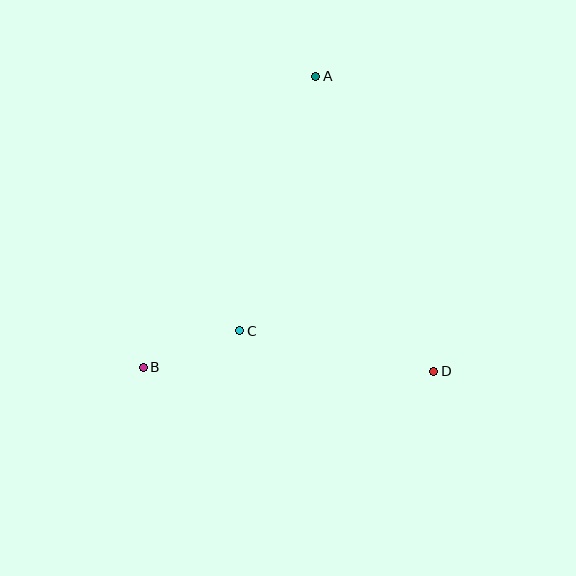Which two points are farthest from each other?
Points A and B are farthest from each other.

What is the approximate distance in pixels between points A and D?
The distance between A and D is approximately 318 pixels.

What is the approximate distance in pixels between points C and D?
The distance between C and D is approximately 198 pixels.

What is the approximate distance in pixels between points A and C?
The distance between A and C is approximately 265 pixels.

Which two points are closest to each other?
Points B and C are closest to each other.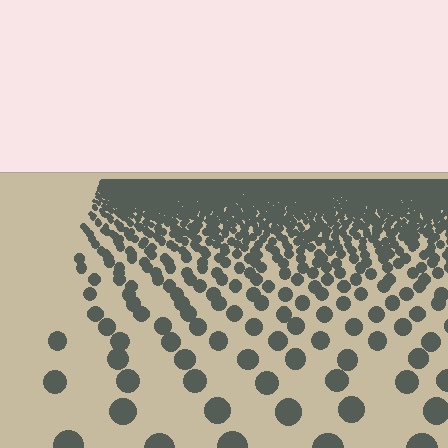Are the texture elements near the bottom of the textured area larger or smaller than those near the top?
Larger. Near the bottom, elements are closer to the viewer and appear at a bigger on-screen size.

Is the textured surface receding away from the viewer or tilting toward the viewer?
The surface is receding away from the viewer. Texture elements get smaller and denser toward the top.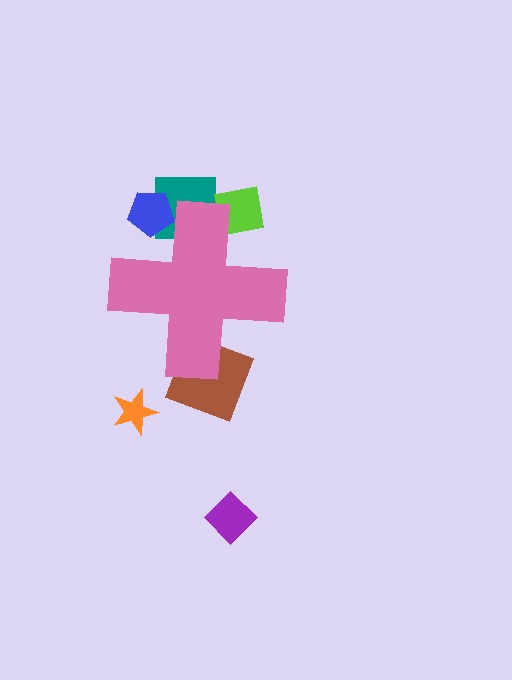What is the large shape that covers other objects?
A pink cross.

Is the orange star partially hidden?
No, the orange star is fully visible.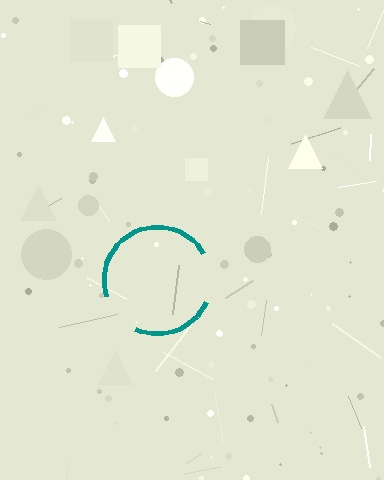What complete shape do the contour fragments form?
The contour fragments form a circle.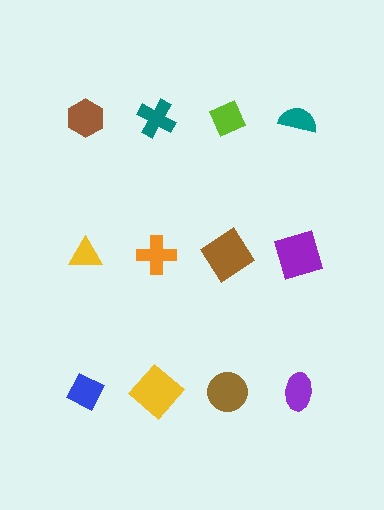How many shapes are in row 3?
4 shapes.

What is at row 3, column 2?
A yellow diamond.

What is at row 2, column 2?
An orange cross.